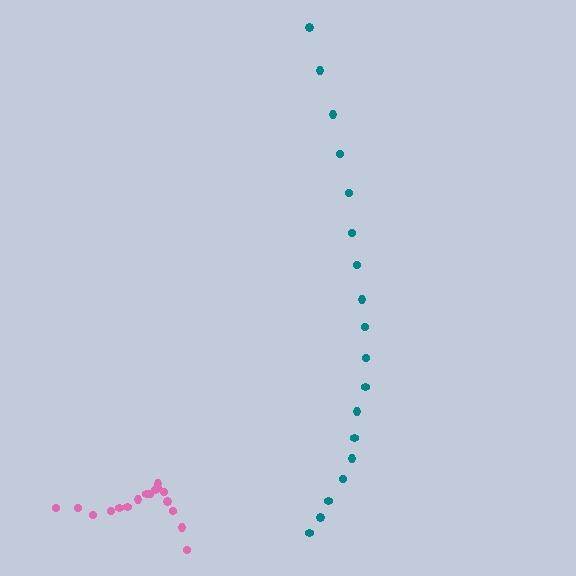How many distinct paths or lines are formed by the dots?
There are 2 distinct paths.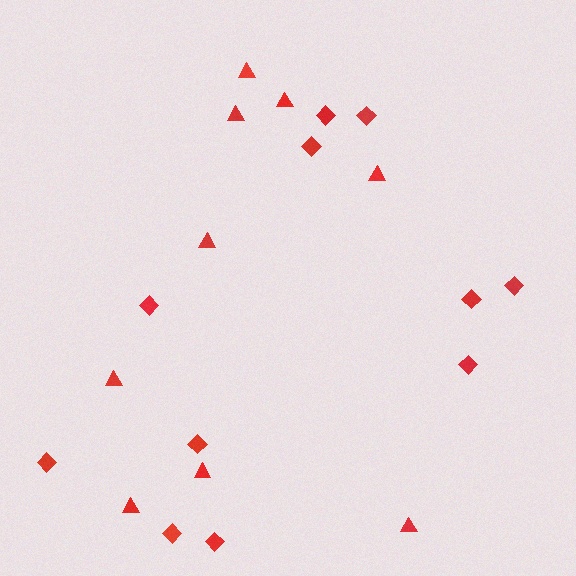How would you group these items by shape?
There are 2 groups: one group of diamonds (11) and one group of triangles (9).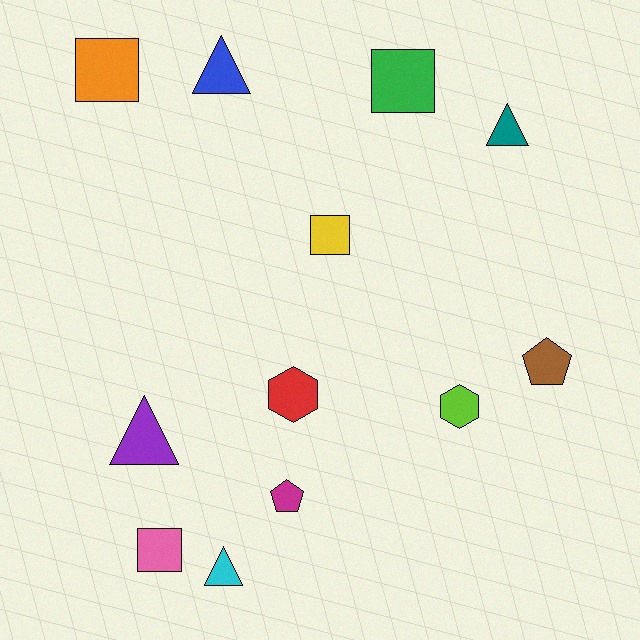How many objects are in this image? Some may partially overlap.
There are 12 objects.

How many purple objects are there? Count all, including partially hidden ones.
There is 1 purple object.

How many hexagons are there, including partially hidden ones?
There are 2 hexagons.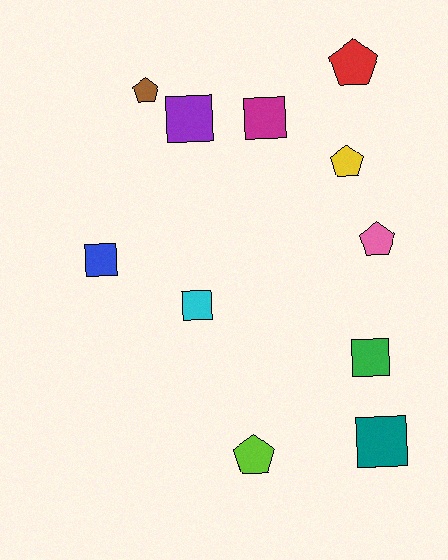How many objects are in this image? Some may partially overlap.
There are 11 objects.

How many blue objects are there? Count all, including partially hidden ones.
There is 1 blue object.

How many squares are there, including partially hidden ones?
There are 6 squares.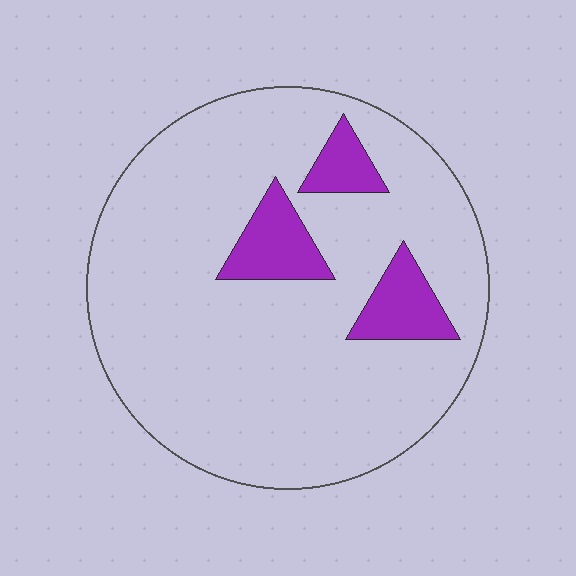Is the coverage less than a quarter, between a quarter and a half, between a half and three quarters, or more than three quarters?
Less than a quarter.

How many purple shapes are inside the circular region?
3.